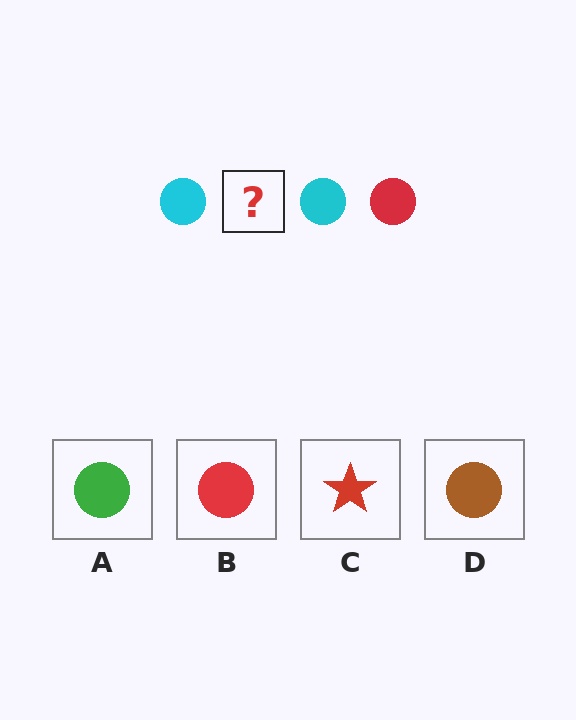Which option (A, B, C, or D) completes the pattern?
B.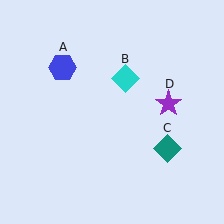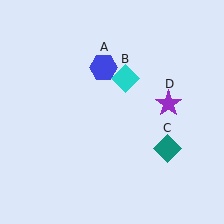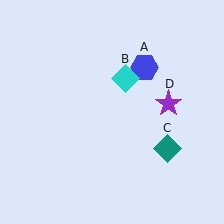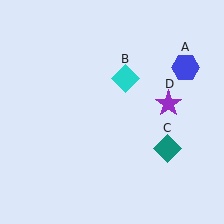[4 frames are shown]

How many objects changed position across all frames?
1 object changed position: blue hexagon (object A).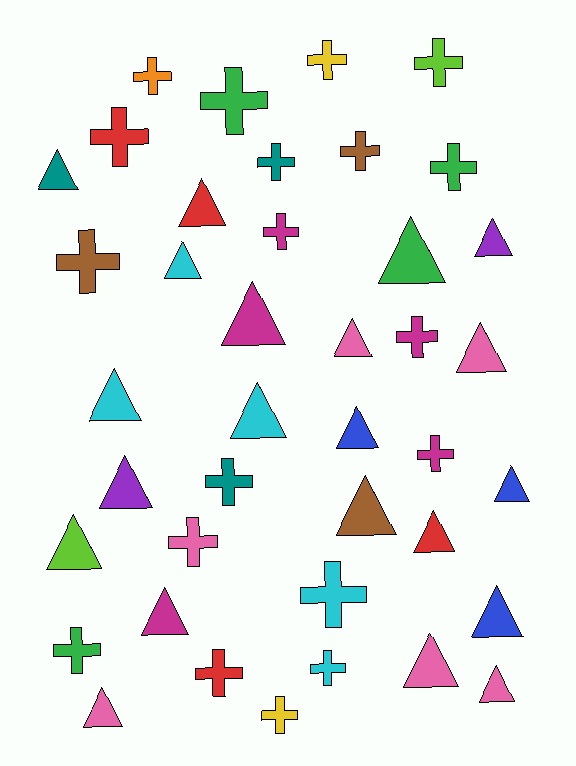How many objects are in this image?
There are 40 objects.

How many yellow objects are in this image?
There are 2 yellow objects.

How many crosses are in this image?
There are 19 crosses.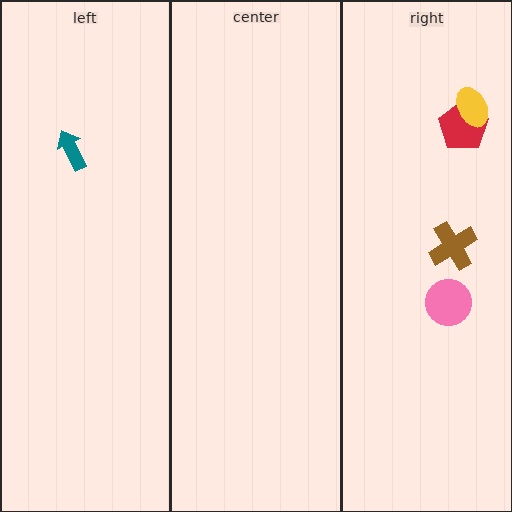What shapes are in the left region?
The teal arrow.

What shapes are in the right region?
The red pentagon, the brown cross, the pink circle, the yellow ellipse.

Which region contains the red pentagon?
The right region.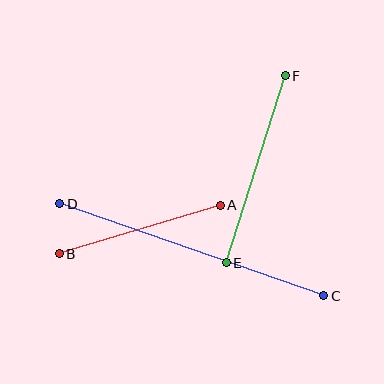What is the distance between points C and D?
The distance is approximately 280 pixels.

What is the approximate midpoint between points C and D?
The midpoint is at approximately (192, 250) pixels.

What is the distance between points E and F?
The distance is approximately 196 pixels.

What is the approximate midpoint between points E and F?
The midpoint is at approximately (256, 169) pixels.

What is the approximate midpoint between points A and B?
The midpoint is at approximately (140, 230) pixels.